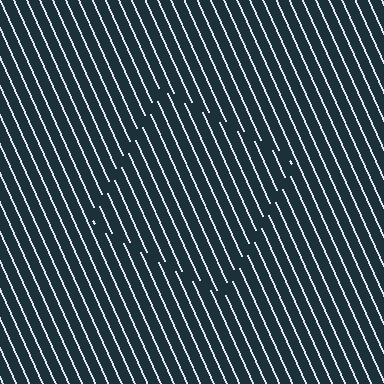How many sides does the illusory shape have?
4 sides — the line-ends trace a square.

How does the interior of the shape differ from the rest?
The interior of the shape contains the same grating, shifted by half a period — the contour is defined by the phase discontinuity where line-ends from the inner and outer gratings abut.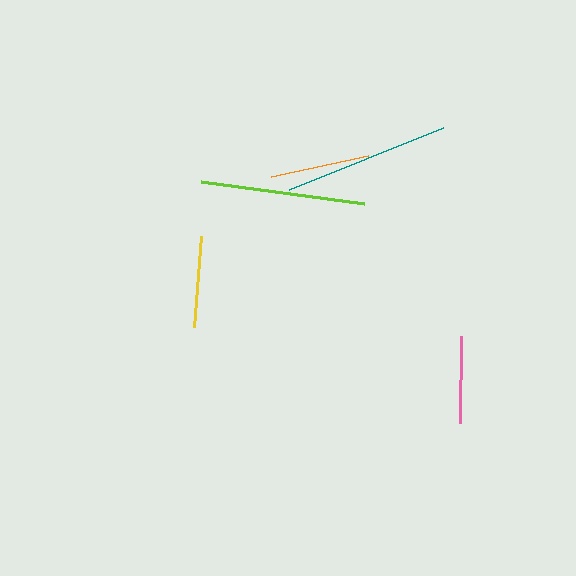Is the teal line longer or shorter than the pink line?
The teal line is longer than the pink line.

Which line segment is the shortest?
The pink line is the shortest at approximately 87 pixels.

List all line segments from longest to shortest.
From longest to shortest: teal, lime, orange, yellow, pink.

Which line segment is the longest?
The teal line is the longest at approximately 166 pixels.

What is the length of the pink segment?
The pink segment is approximately 87 pixels long.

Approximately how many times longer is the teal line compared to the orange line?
The teal line is approximately 1.7 times the length of the orange line.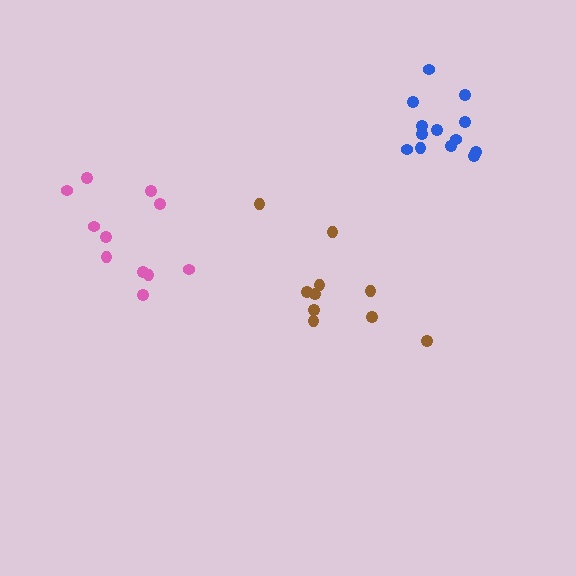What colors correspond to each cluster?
The clusters are colored: brown, pink, blue.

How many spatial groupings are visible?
There are 3 spatial groupings.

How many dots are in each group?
Group 1: 10 dots, Group 2: 11 dots, Group 3: 13 dots (34 total).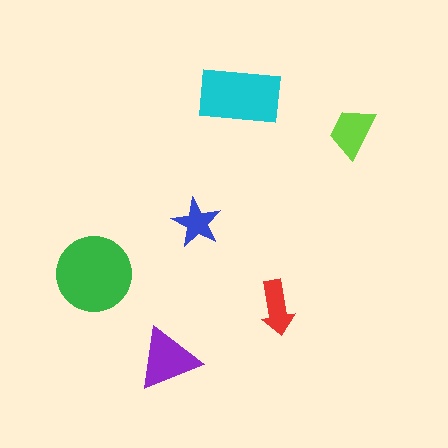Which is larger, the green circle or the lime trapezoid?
The green circle.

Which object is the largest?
The green circle.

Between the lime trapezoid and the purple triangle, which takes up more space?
The purple triangle.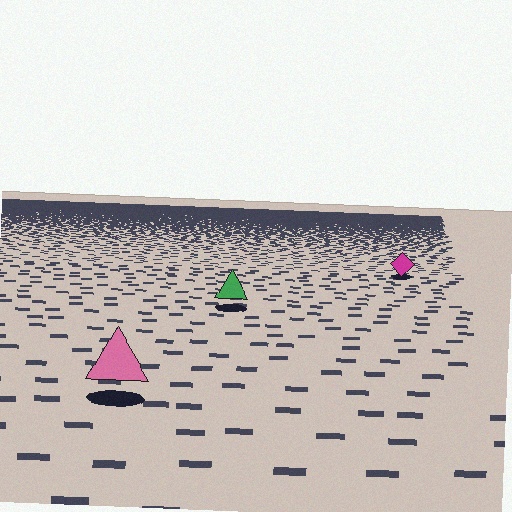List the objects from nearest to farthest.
From nearest to farthest: the pink triangle, the green triangle, the magenta diamond.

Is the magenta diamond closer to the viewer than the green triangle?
No. The green triangle is closer — you can tell from the texture gradient: the ground texture is coarser near it.